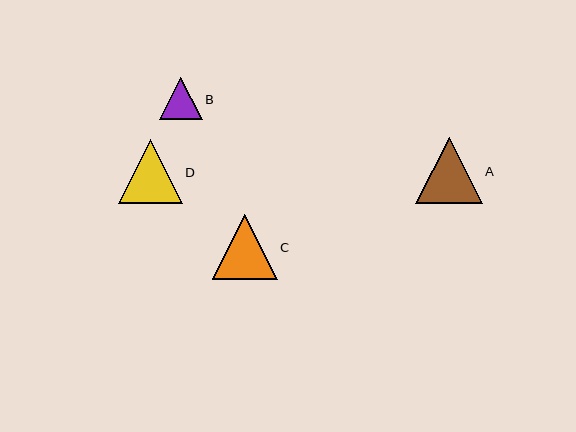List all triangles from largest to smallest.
From largest to smallest: A, C, D, B.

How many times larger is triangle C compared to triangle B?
Triangle C is approximately 1.5 times the size of triangle B.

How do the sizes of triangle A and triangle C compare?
Triangle A and triangle C are approximately the same size.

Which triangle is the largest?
Triangle A is the largest with a size of approximately 66 pixels.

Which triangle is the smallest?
Triangle B is the smallest with a size of approximately 42 pixels.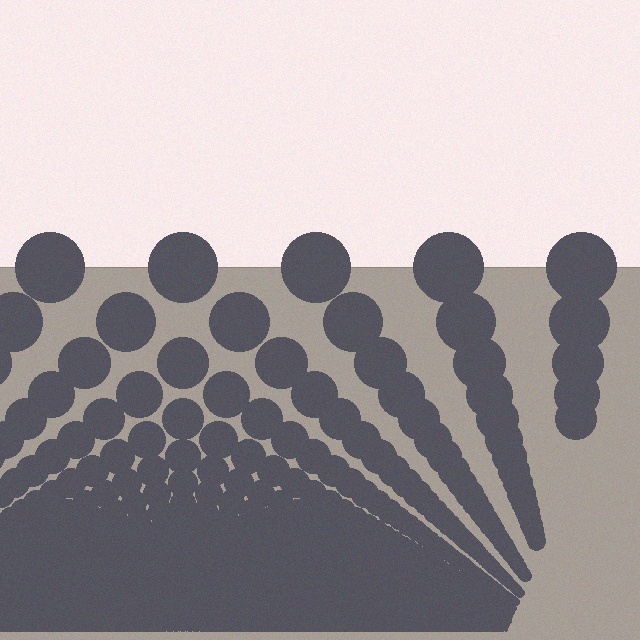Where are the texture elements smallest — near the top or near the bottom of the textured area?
Near the bottom.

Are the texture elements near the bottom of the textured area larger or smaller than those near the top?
Smaller. The gradient is inverted — elements near the bottom are smaller and denser.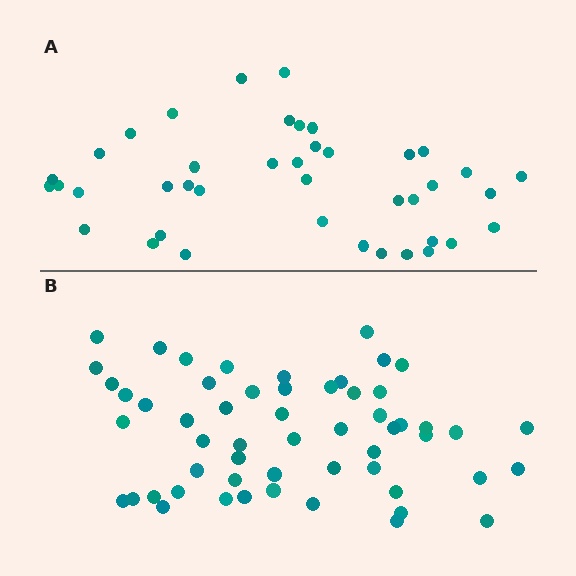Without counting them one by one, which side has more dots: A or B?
Region B (the bottom region) has more dots.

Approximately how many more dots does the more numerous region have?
Region B has approximately 15 more dots than region A.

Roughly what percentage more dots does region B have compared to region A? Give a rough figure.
About 35% more.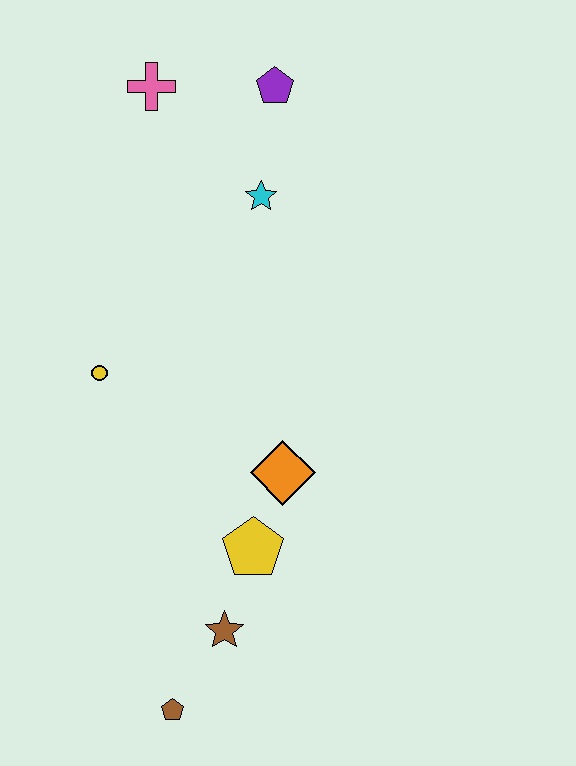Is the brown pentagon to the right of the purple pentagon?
No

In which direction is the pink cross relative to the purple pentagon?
The pink cross is to the left of the purple pentagon.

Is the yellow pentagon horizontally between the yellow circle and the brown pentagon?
No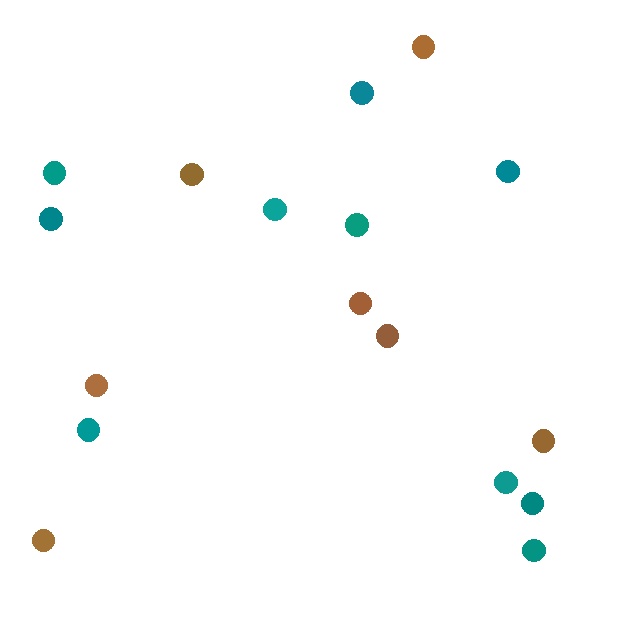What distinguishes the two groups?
There are 2 groups: one group of brown circles (7) and one group of teal circles (10).